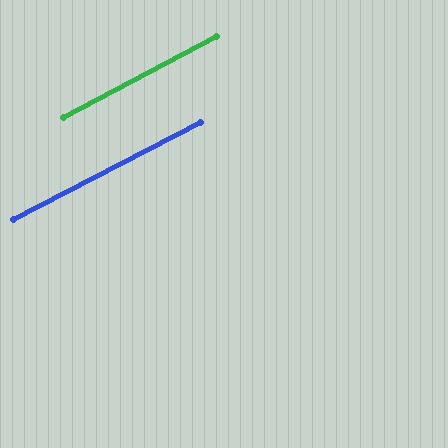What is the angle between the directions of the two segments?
Approximately 1 degree.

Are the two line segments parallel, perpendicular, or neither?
Parallel — their directions differ by only 0.6°.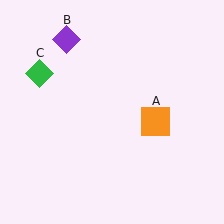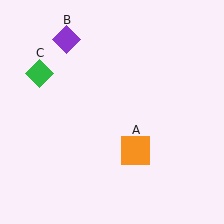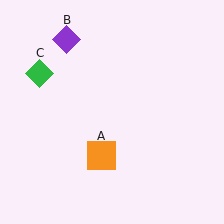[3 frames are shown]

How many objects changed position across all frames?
1 object changed position: orange square (object A).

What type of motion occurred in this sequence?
The orange square (object A) rotated clockwise around the center of the scene.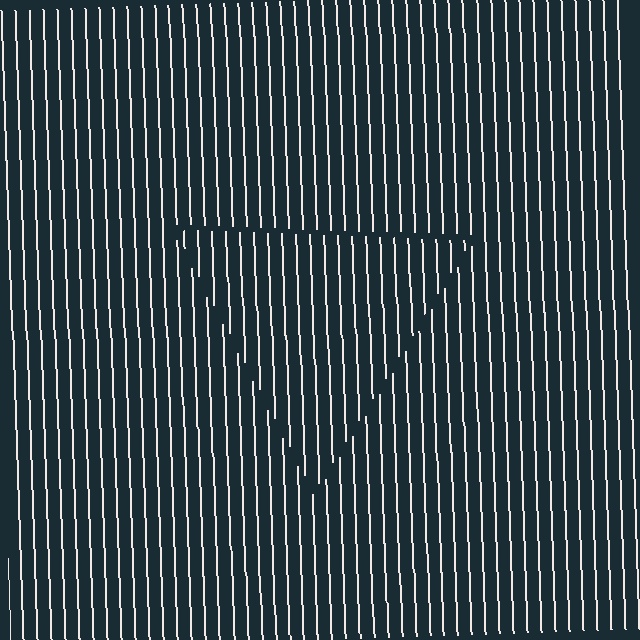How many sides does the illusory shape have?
3 sides — the line-ends trace a triangle.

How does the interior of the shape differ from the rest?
The interior of the shape contains the same grating, shifted by half a period — the contour is defined by the phase discontinuity where line-ends from the inner and outer gratings abut.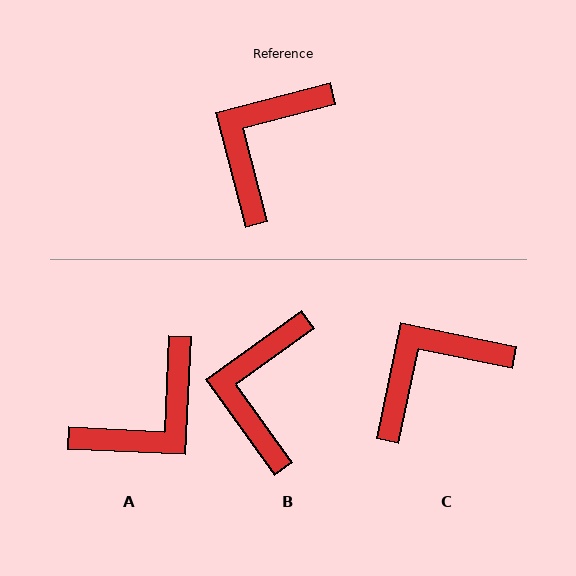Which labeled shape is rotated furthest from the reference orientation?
A, about 163 degrees away.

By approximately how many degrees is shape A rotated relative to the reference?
Approximately 163 degrees counter-clockwise.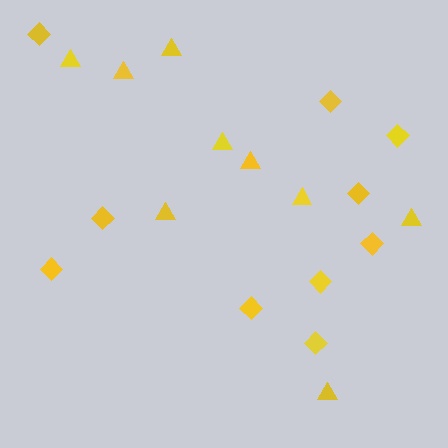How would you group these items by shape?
There are 2 groups: one group of diamonds (10) and one group of triangles (9).